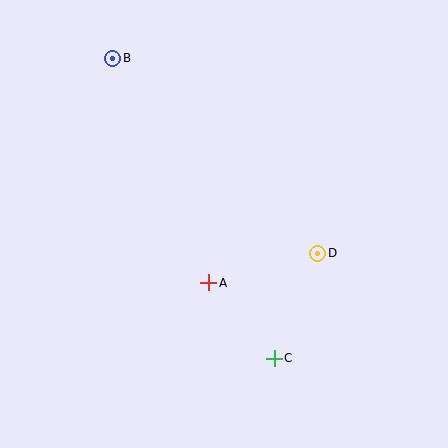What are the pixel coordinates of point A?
Point A is at (209, 283).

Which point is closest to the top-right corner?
Point D is closest to the top-right corner.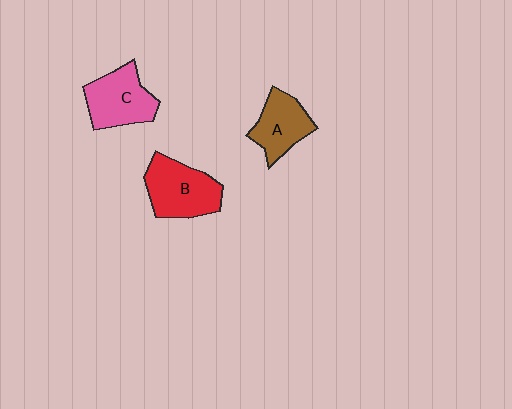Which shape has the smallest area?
Shape A (brown).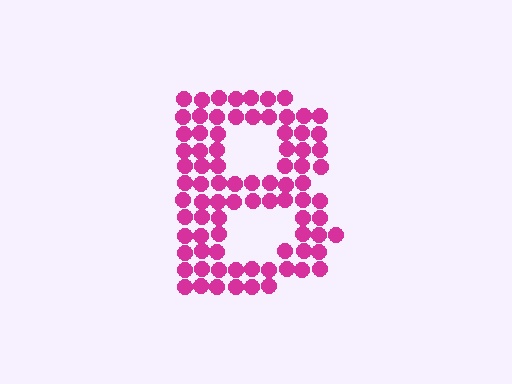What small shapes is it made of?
It is made of small circles.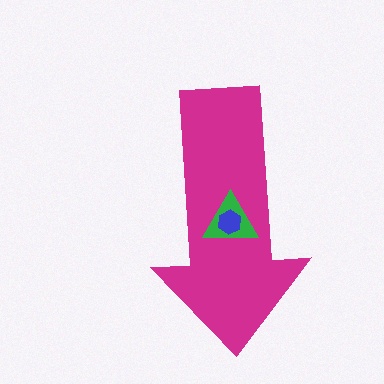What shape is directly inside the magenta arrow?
The green triangle.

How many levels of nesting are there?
3.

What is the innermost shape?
The blue hexagon.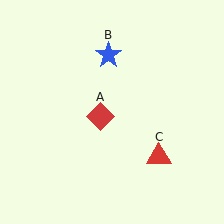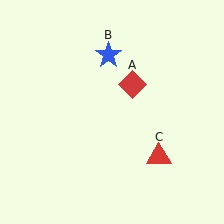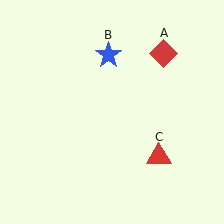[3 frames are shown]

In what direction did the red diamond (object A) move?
The red diamond (object A) moved up and to the right.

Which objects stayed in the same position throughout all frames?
Blue star (object B) and red triangle (object C) remained stationary.